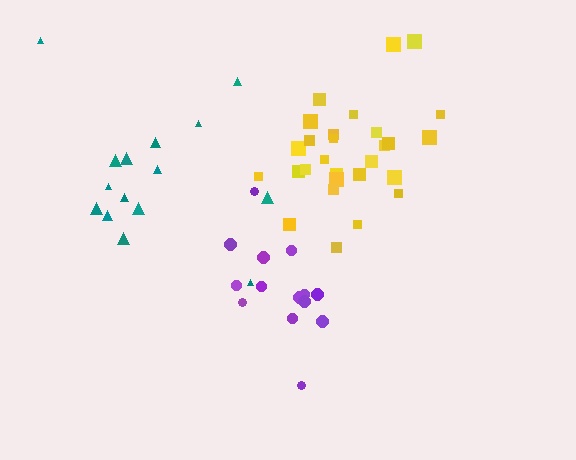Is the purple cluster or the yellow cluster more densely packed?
Yellow.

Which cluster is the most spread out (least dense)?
Teal.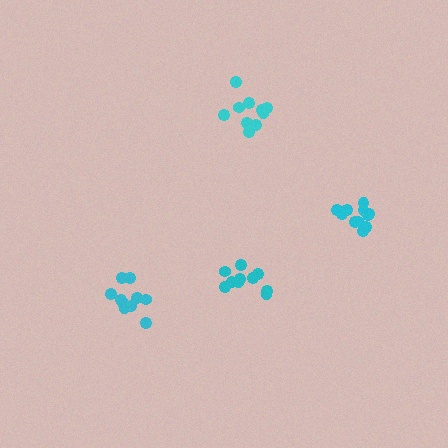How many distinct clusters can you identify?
There are 4 distinct clusters.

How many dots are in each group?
Group 1: 10 dots, Group 2: 10 dots, Group 3: 11 dots, Group 4: 10 dots (41 total).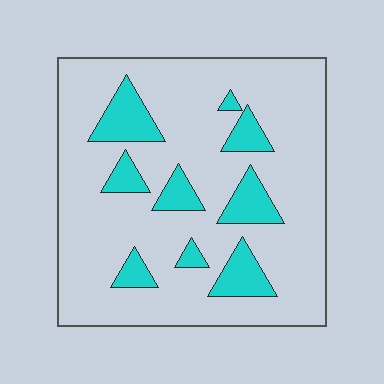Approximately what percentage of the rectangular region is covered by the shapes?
Approximately 20%.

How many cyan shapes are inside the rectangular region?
9.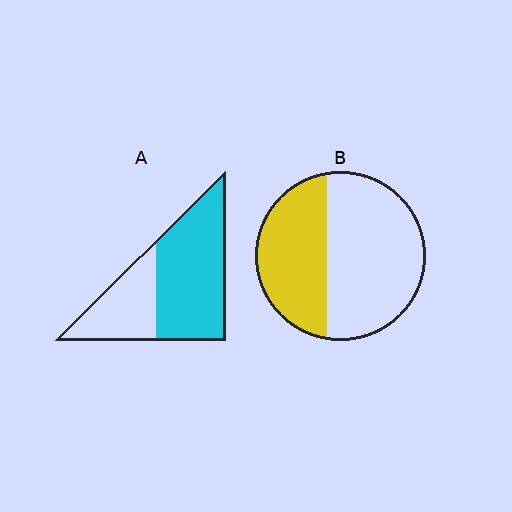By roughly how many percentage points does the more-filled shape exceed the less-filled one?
By roughly 25 percentage points (A over B).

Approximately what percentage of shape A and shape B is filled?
A is approximately 65% and B is approximately 40%.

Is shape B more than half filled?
No.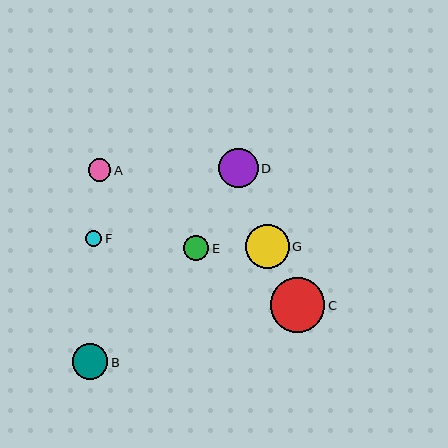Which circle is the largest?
Circle C is the largest with a size of approximately 55 pixels.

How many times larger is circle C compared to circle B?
Circle C is approximately 1.5 times the size of circle B.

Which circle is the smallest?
Circle F is the smallest with a size of approximately 16 pixels.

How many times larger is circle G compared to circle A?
Circle G is approximately 1.9 times the size of circle A.